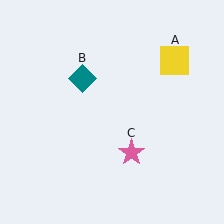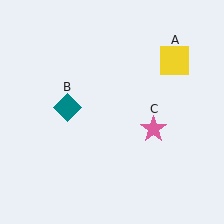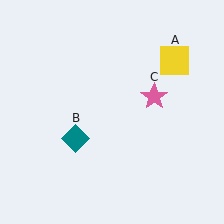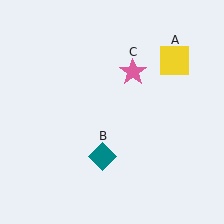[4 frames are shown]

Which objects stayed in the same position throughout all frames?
Yellow square (object A) remained stationary.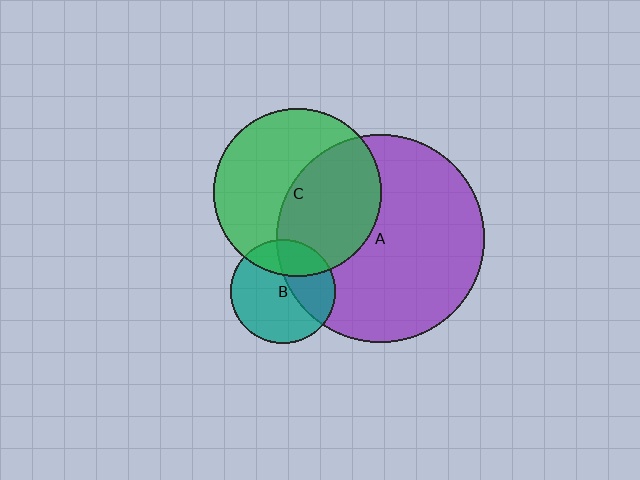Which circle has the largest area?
Circle A (purple).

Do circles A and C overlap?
Yes.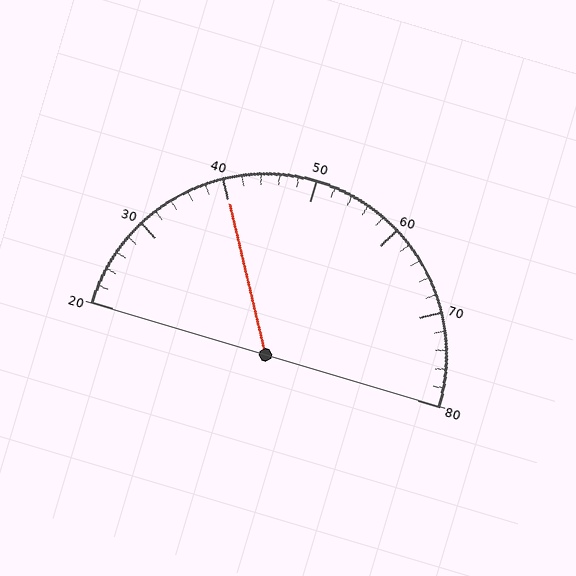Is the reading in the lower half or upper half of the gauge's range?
The reading is in the lower half of the range (20 to 80).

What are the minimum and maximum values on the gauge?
The gauge ranges from 20 to 80.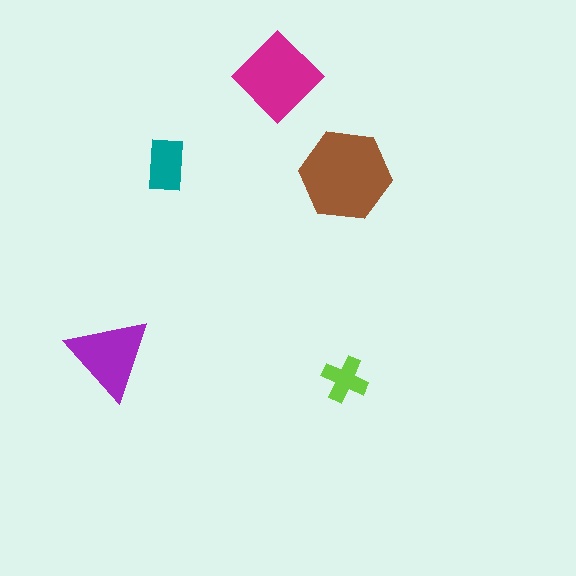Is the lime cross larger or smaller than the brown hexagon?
Smaller.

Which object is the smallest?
The lime cross.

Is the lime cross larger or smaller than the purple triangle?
Smaller.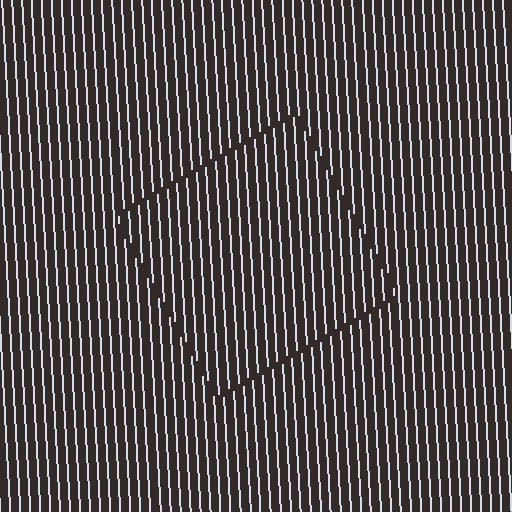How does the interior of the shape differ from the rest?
The interior of the shape contains the same grating, shifted by half a period — the contour is defined by the phase discontinuity where line-ends from the inner and outer gratings abut.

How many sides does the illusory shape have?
4 sides — the line-ends trace a square.